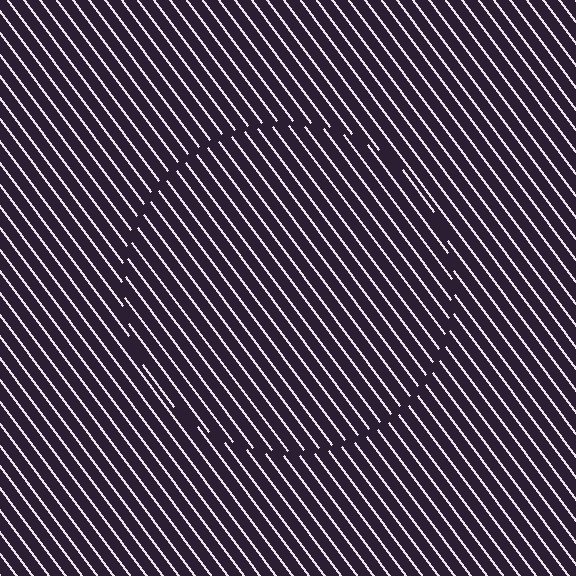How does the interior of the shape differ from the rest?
The interior of the shape contains the same grating, shifted by half a period — the contour is defined by the phase discontinuity where line-ends from the inner and outer gratings abut.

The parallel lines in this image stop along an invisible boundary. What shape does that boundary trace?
An illusory circle. The interior of the shape contains the same grating, shifted by half a period — the contour is defined by the phase discontinuity where line-ends from the inner and outer gratings abut.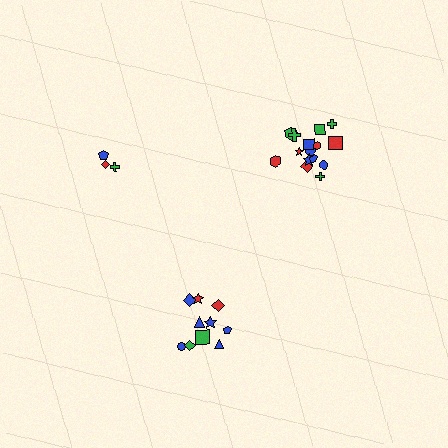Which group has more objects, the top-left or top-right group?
The top-right group.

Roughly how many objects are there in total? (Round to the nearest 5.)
Roughly 30 objects in total.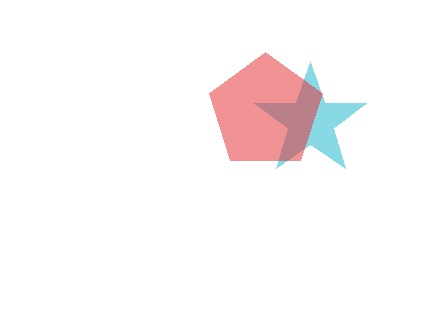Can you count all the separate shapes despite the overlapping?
Yes, there are 2 separate shapes.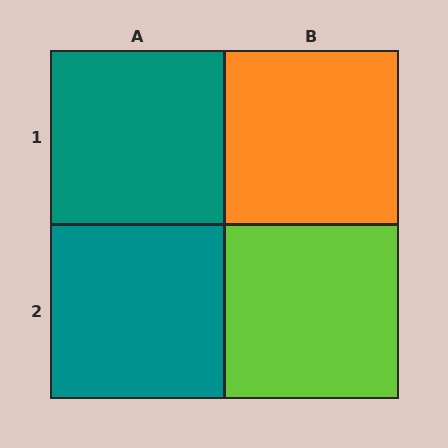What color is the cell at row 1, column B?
Orange.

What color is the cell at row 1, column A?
Teal.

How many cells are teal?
2 cells are teal.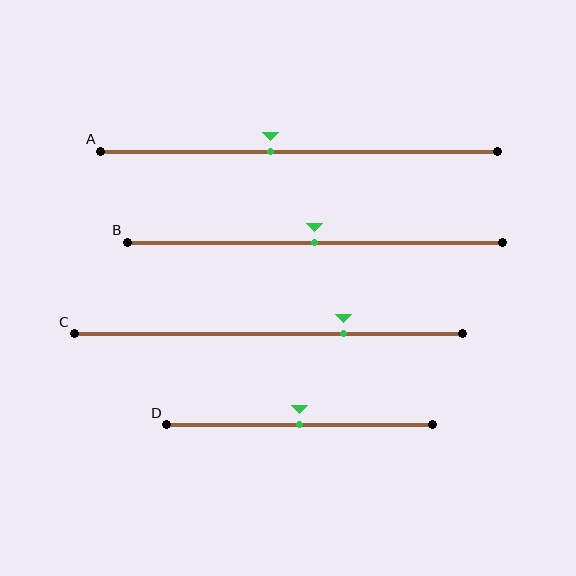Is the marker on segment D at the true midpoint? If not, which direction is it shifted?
Yes, the marker on segment D is at the true midpoint.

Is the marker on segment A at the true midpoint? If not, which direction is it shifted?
No, the marker on segment A is shifted to the left by about 7% of the segment length.